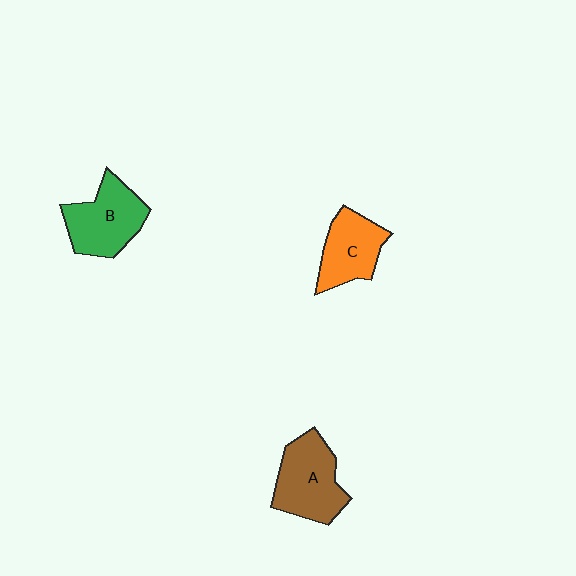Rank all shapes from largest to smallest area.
From largest to smallest: A (brown), B (green), C (orange).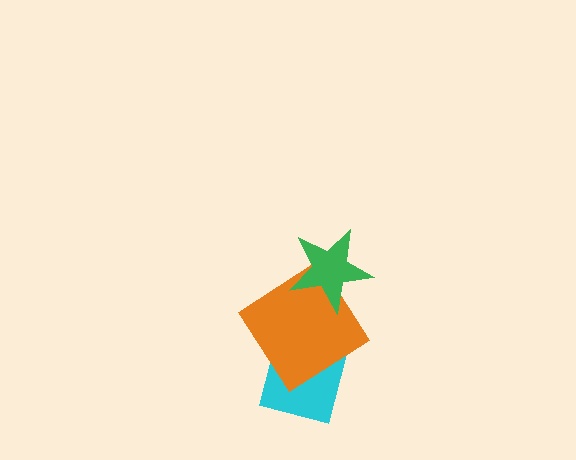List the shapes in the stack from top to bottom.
From top to bottom: the green star, the orange diamond, the cyan square.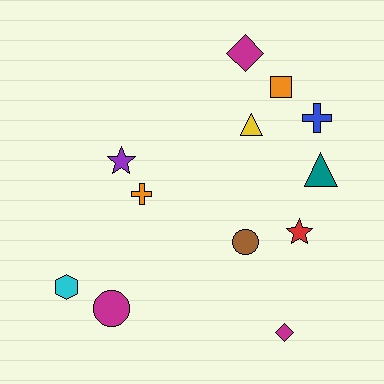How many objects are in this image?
There are 12 objects.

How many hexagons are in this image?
There is 1 hexagon.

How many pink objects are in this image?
There are no pink objects.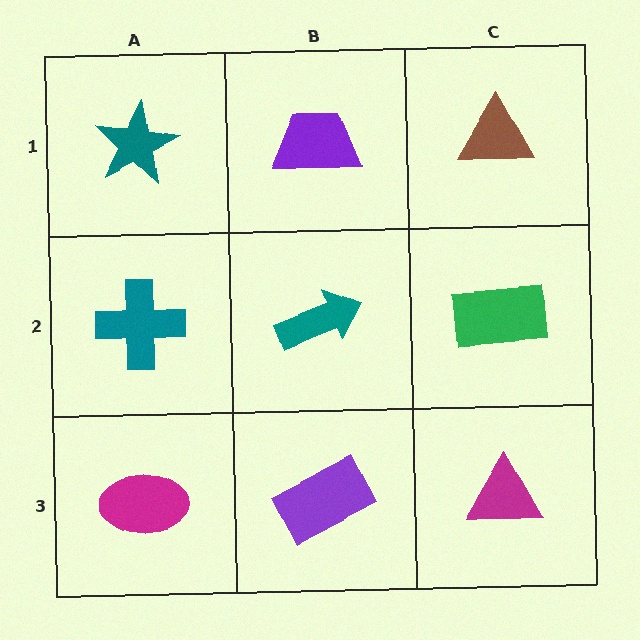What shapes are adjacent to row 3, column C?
A green rectangle (row 2, column C), a purple rectangle (row 3, column B).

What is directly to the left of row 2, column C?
A teal arrow.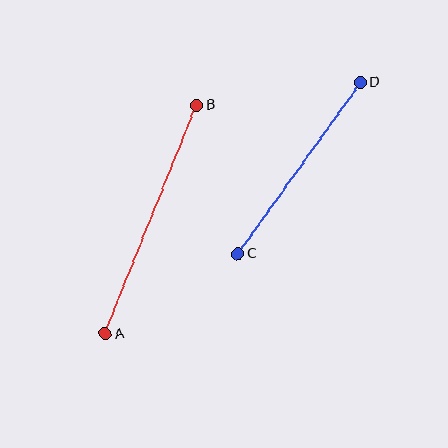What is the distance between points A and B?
The distance is approximately 246 pixels.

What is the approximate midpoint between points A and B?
The midpoint is at approximately (151, 220) pixels.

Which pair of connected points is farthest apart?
Points A and B are farthest apart.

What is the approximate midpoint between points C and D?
The midpoint is at approximately (299, 168) pixels.